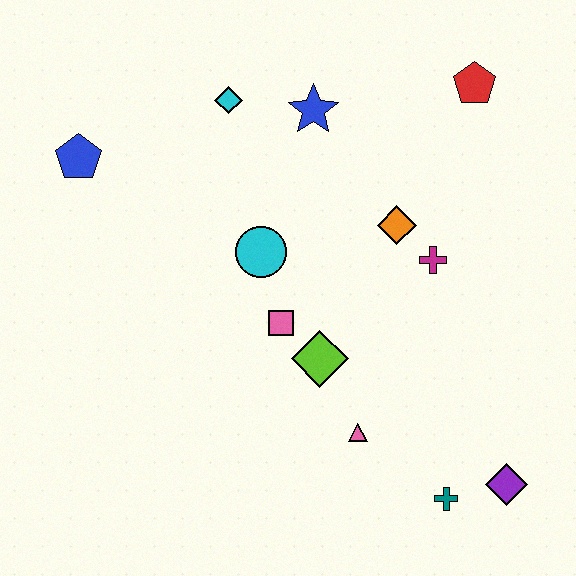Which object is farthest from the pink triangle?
The blue pentagon is farthest from the pink triangle.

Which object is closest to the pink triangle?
The lime diamond is closest to the pink triangle.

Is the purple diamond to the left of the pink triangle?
No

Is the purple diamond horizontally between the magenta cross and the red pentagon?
No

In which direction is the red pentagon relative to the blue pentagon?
The red pentagon is to the right of the blue pentagon.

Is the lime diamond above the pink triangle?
Yes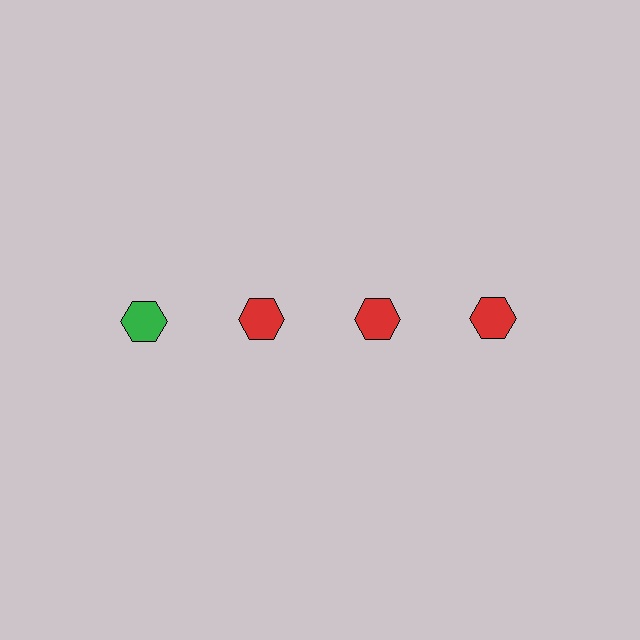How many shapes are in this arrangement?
There are 4 shapes arranged in a grid pattern.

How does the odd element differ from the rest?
It has a different color: green instead of red.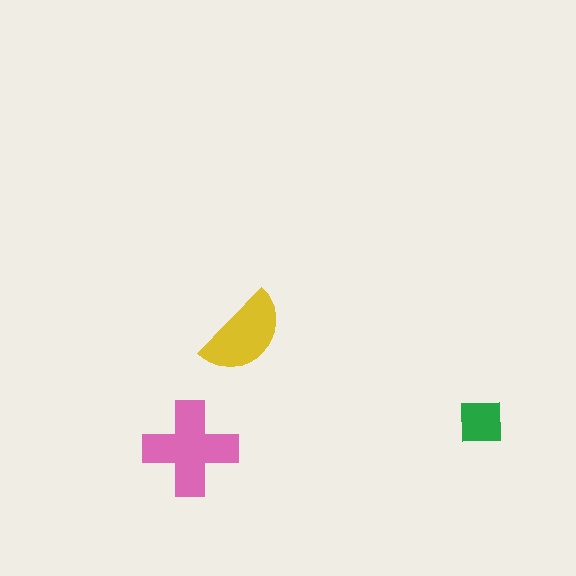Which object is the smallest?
The green square.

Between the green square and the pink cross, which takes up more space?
The pink cross.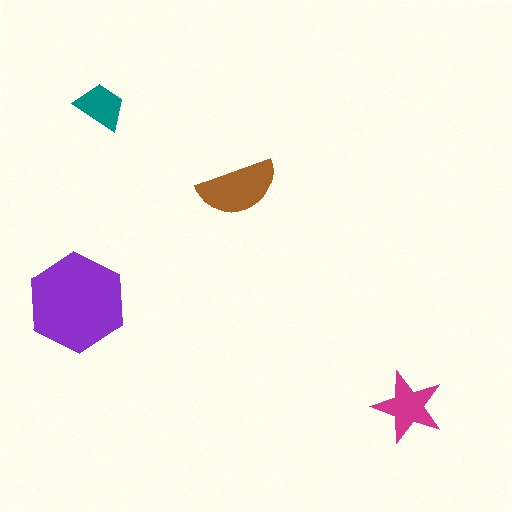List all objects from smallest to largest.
The teal trapezoid, the magenta star, the brown semicircle, the purple hexagon.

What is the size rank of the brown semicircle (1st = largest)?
2nd.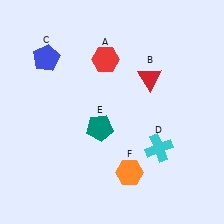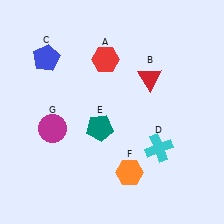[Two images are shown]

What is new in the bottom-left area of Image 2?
A magenta circle (G) was added in the bottom-left area of Image 2.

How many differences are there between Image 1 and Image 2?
There is 1 difference between the two images.